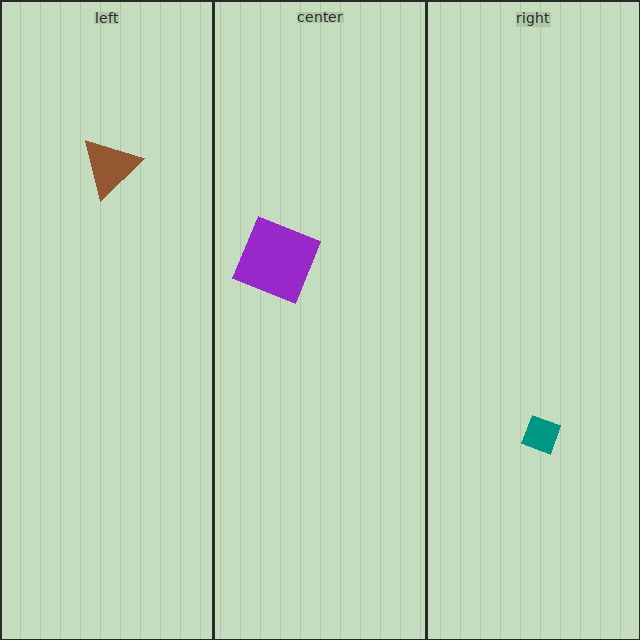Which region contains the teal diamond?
The right region.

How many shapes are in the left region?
1.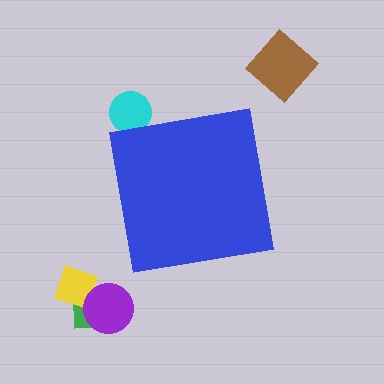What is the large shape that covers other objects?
A blue square.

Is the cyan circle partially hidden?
Yes, the cyan circle is partially hidden behind the blue square.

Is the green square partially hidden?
No, the green square is fully visible.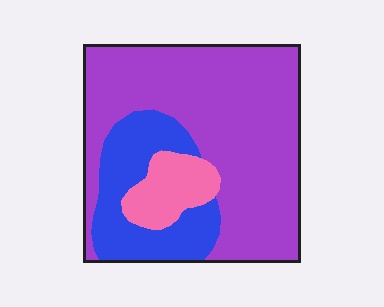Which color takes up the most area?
Purple, at roughly 65%.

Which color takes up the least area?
Pink, at roughly 10%.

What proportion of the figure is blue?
Blue covers around 25% of the figure.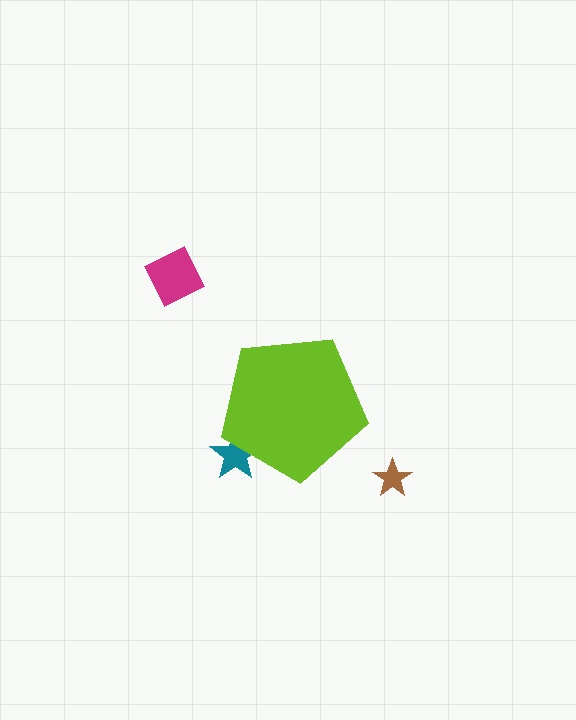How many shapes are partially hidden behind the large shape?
1 shape is partially hidden.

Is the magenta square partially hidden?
No, the magenta square is fully visible.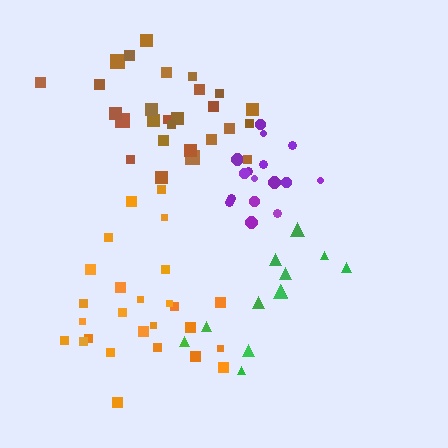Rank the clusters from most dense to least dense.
purple, brown, green, orange.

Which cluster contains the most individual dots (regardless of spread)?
Brown (27).